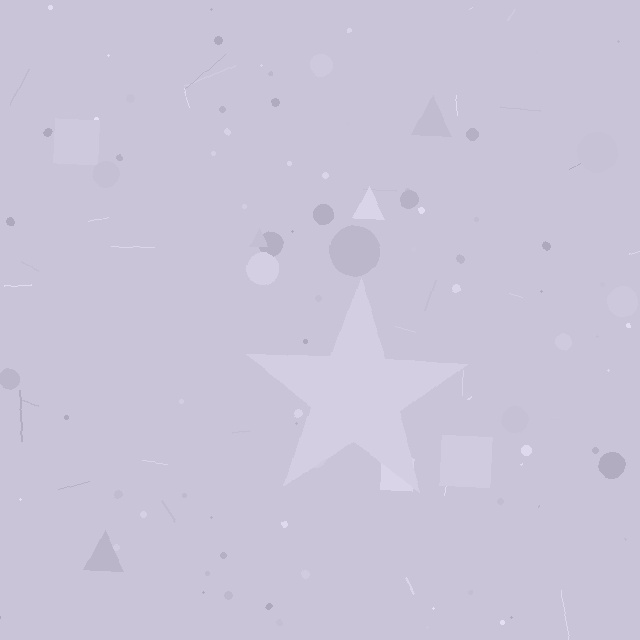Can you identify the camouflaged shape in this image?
The camouflaged shape is a star.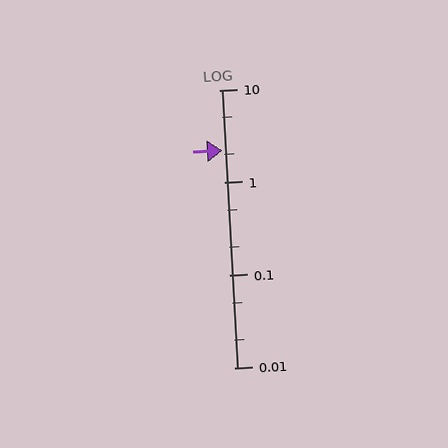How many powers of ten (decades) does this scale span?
The scale spans 3 decades, from 0.01 to 10.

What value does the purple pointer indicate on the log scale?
The pointer indicates approximately 2.2.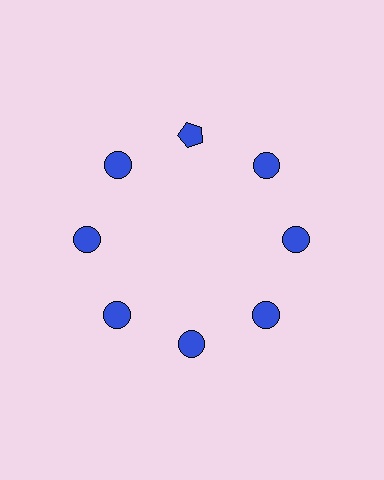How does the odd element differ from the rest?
It has a different shape: pentagon instead of circle.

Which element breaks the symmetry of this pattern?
The blue pentagon at roughly the 12 o'clock position breaks the symmetry. All other shapes are blue circles.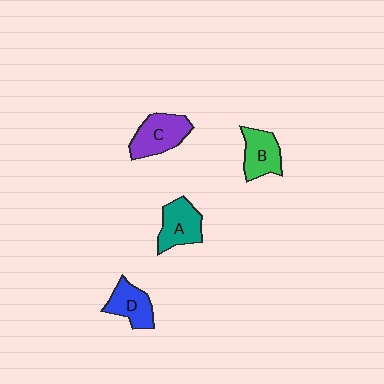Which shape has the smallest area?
Shape D (blue).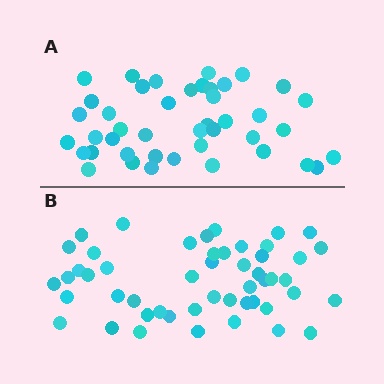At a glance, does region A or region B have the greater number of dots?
Region B (the bottom region) has more dots.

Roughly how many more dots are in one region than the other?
Region B has roughly 8 or so more dots than region A.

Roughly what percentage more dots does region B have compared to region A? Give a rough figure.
About 15% more.